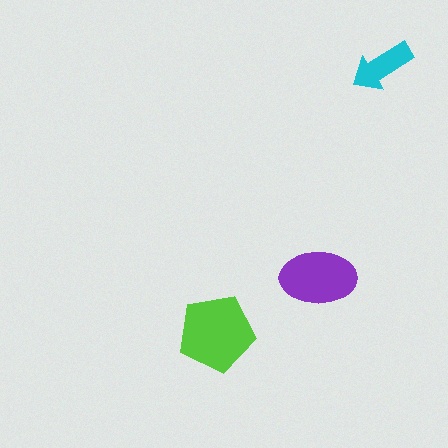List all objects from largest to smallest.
The lime pentagon, the purple ellipse, the cyan arrow.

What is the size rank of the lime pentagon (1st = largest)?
1st.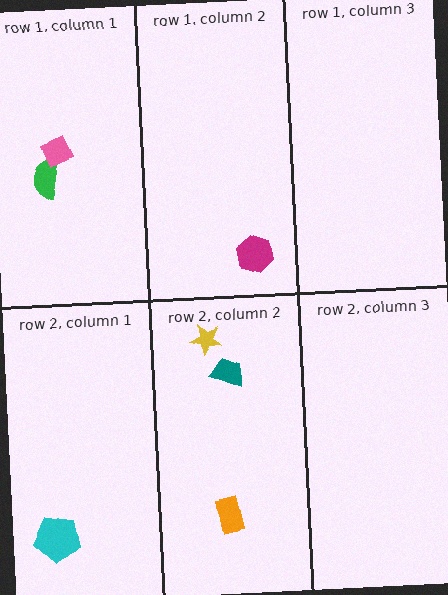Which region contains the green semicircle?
The row 1, column 1 region.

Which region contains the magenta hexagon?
The row 1, column 2 region.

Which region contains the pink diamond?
The row 1, column 1 region.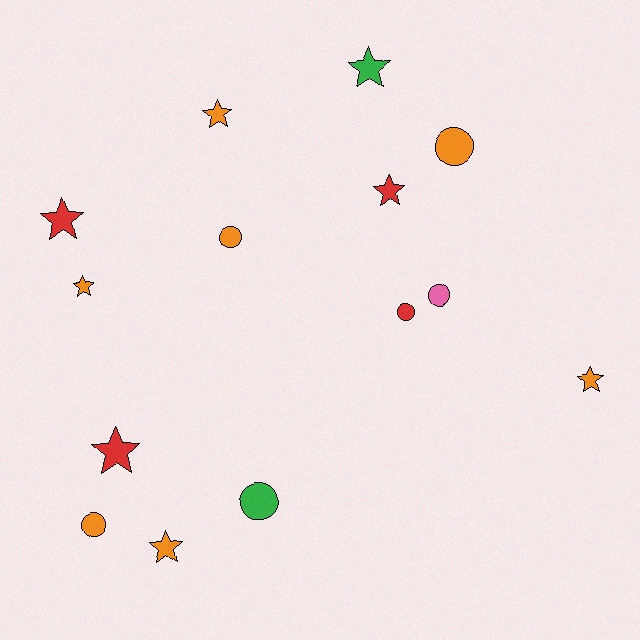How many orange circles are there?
There are 3 orange circles.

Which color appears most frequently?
Orange, with 7 objects.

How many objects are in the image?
There are 14 objects.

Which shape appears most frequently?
Star, with 8 objects.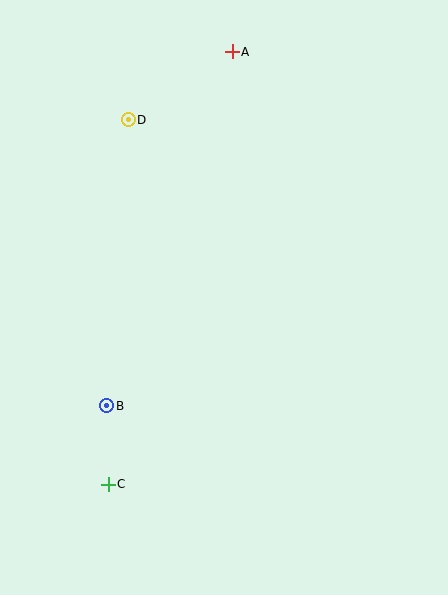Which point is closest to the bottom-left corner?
Point C is closest to the bottom-left corner.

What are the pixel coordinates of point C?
Point C is at (108, 484).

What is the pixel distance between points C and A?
The distance between C and A is 450 pixels.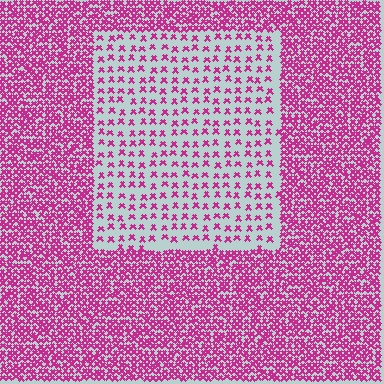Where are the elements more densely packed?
The elements are more densely packed outside the rectangle boundary.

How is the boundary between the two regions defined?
The boundary is defined by a change in element density (approximately 2.9x ratio). All elements are the same color, size, and shape.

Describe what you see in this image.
The image contains small magenta elements arranged at two different densities. A rectangle-shaped region is visible where the elements are less densely packed than the surrounding area.